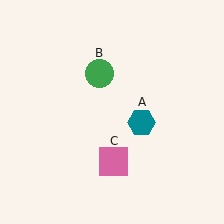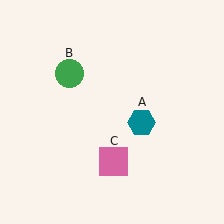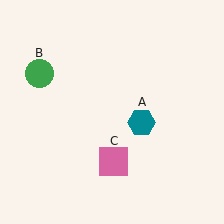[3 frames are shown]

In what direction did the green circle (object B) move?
The green circle (object B) moved left.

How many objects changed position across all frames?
1 object changed position: green circle (object B).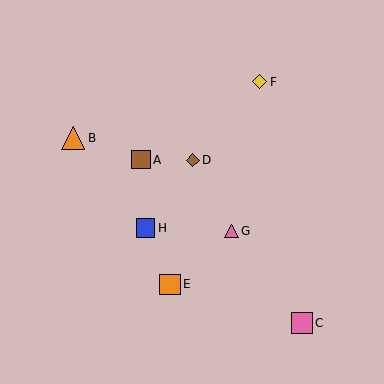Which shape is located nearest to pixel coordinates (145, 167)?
The brown square (labeled A) at (141, 160) is nearest to that location.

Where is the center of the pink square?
The center of the pink square is at (302, 323).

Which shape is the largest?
The orange triangle (labeled B) is the largest.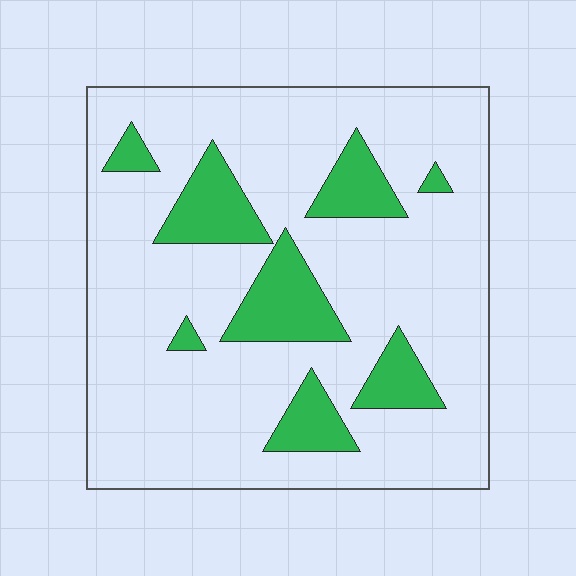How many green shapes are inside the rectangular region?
8.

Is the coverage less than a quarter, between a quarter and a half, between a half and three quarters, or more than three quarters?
Less than a quarter.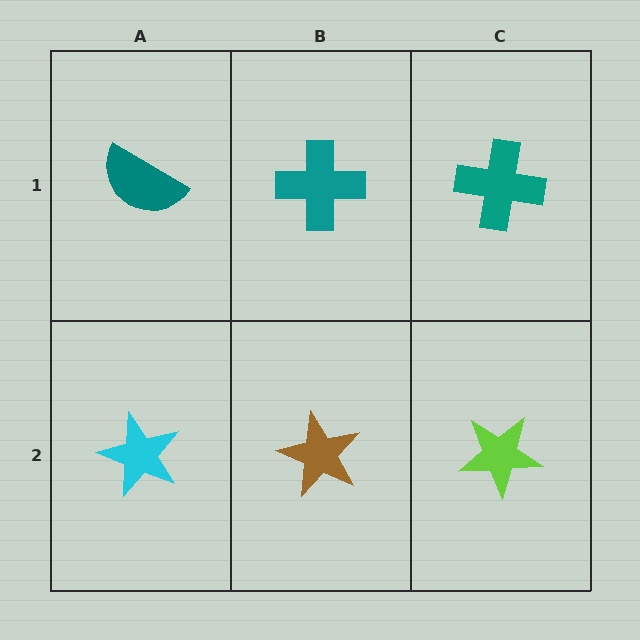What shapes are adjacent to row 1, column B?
A brown star (row 2, column B), a teal semicircle (row 1, column A), a teal cross (row 1, column C).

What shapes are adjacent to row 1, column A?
A cyan star (row 2, column A), a teal cross (row 1, column B).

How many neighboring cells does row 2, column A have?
2.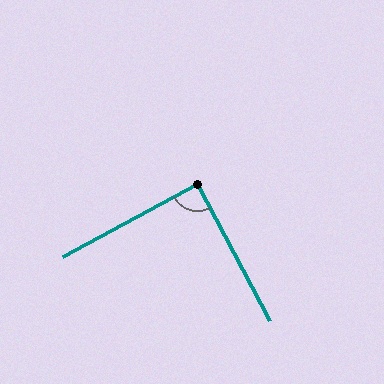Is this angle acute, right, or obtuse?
It is approximately a right angle.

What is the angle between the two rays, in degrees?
Approximately 90 degrees.